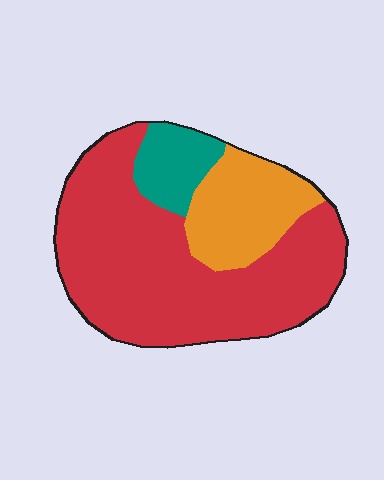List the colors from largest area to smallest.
From largest to smallest: red, orange, teal.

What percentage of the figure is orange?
Orange takes up about one fifth (1/5) of the figure.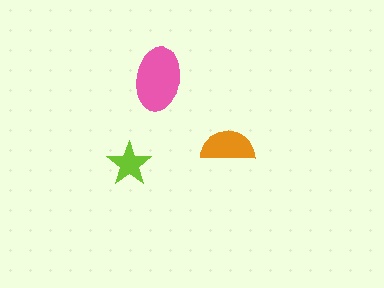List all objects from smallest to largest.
The lime star, the orange semicircle, the pink ellipse.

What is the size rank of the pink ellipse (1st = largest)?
1st.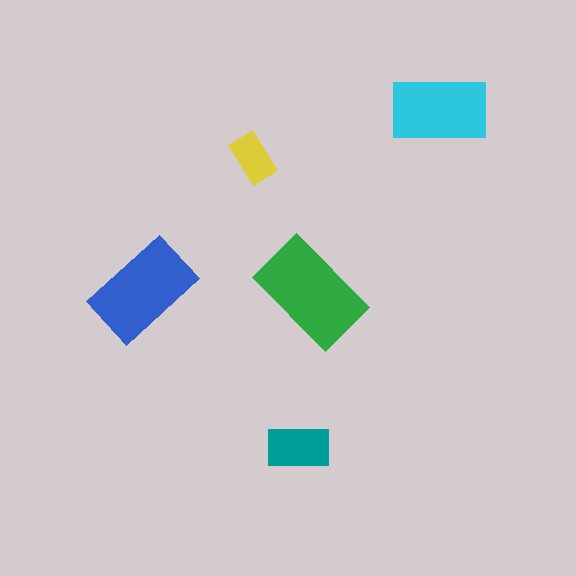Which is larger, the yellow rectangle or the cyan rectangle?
The cyan one.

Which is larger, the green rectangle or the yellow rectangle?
The green one.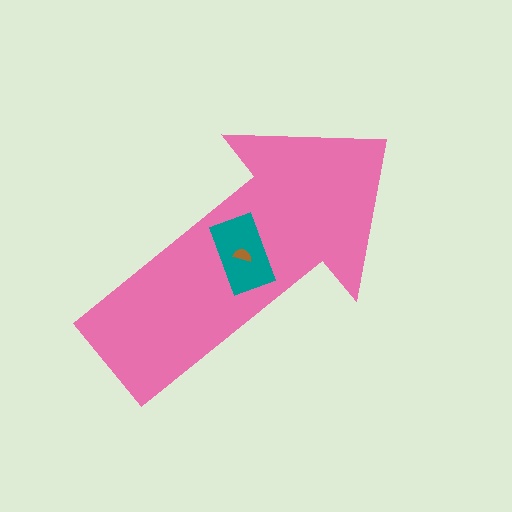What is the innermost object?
The brown semicircle.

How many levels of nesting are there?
3.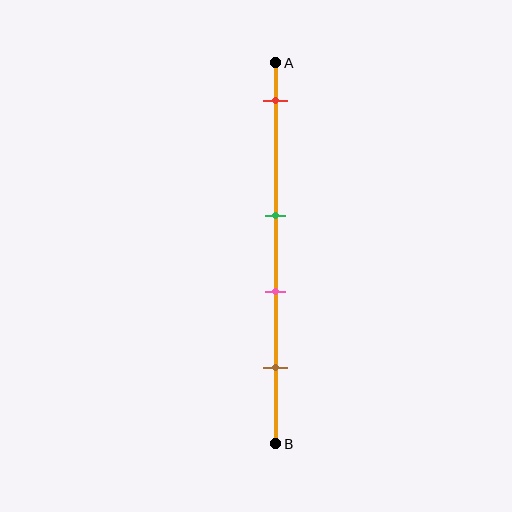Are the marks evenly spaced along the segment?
No, the marks are not evenly spaced.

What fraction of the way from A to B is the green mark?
The green mark is approximately 40% (0.4) of the way from A to B.